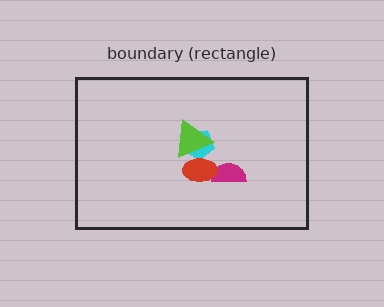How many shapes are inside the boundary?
4 inside, 0 outside.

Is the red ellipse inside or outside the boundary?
Inside.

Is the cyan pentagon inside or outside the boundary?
Inside.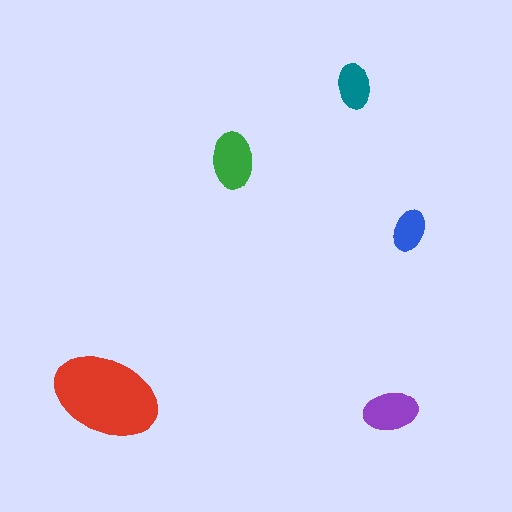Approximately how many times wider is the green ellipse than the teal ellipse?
About 1.5 times wider.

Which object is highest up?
The teal ellipse is topmost.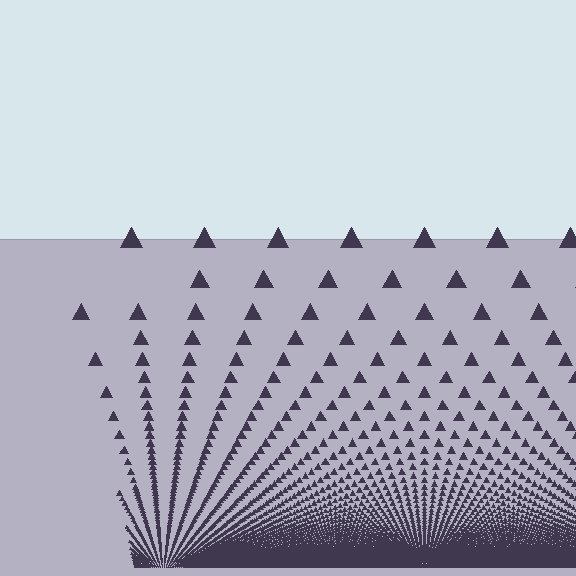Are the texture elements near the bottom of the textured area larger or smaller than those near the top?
Smaller. The gradient is inverted — elements near the bottom are smaller and denser.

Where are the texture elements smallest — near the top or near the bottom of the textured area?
Near the bottom.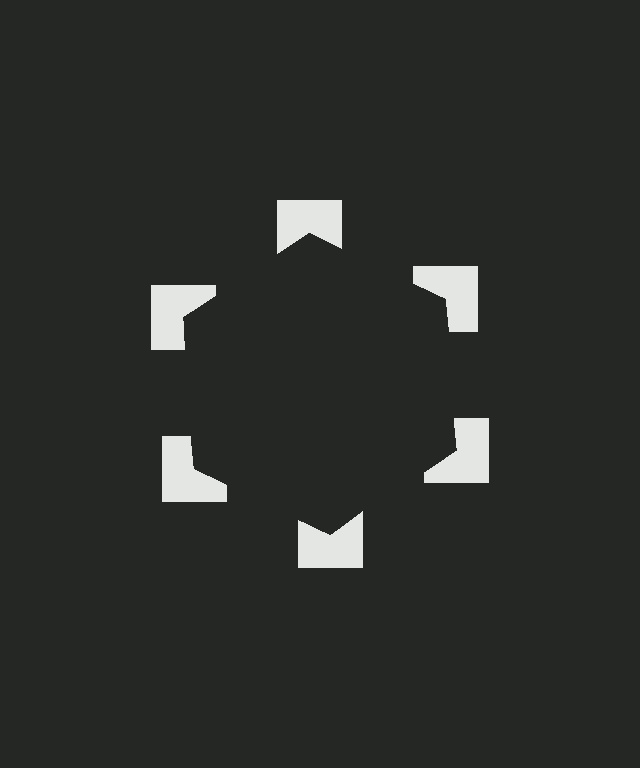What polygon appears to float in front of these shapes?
An illusory hexagon — its edges are inferred from the aligned wedge cuts in the notched squares, not physically drawn.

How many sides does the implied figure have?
6 sides.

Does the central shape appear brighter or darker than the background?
It typically appears slightly darker than the background, even though no actual brightness change is drawn.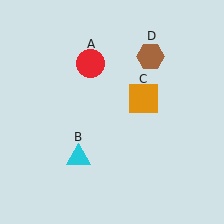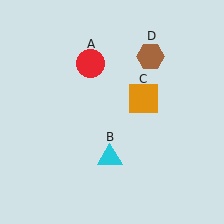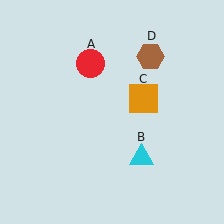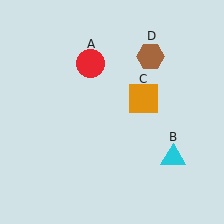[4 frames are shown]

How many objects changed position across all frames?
1 object changed position: cyan triangle (object B).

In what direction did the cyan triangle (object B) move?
The cyan triangle (object B) moved right.